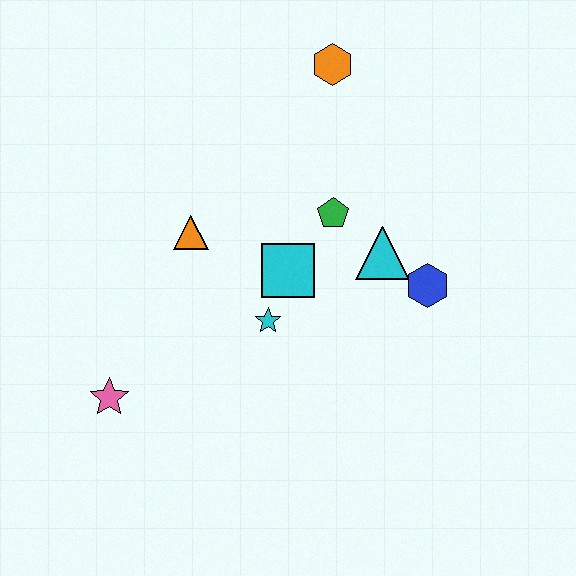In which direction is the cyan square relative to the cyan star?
The cyan square is above the cyan star.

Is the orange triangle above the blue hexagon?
Yes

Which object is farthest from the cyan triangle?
The pink star is farthest from the cyan triangle.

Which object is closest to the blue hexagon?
The cyan triangle is closest to the blue hexagon.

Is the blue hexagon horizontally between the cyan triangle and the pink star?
No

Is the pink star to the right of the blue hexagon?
No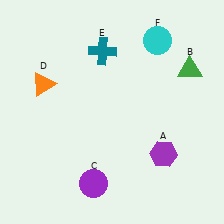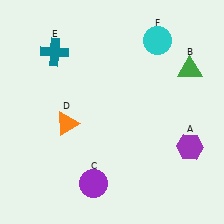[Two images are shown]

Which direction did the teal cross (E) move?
The teal cross (E) moved left.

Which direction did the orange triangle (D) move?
The orange triangle (D) moved down.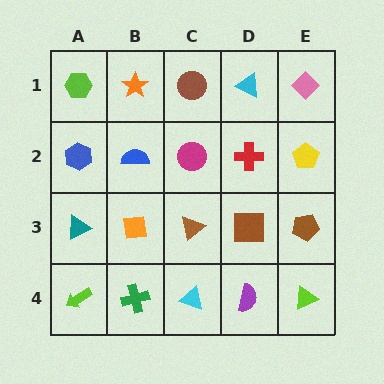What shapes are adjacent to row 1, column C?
A magenta circle (row 2, column C), an orange star (row 1, column B), a cyan triangle (row 1, column D).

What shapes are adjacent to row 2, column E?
A pink diamond (row 1, column E), a brown pentagon (row 3, column E), a red cross (row 2, column D).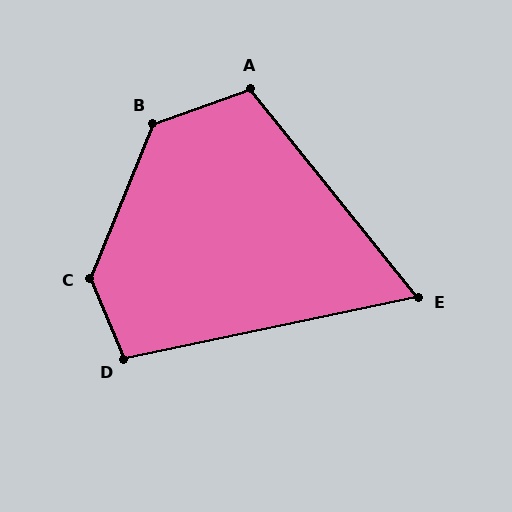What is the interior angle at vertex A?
Approximately 109 degrees (obtuse).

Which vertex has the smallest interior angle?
E, at approximately 63 degrees.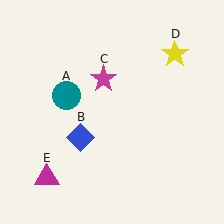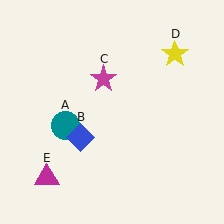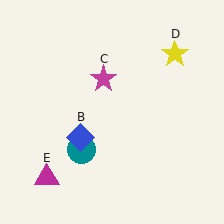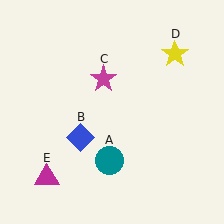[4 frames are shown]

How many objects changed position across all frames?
1 object changed position: teal circle (object A).